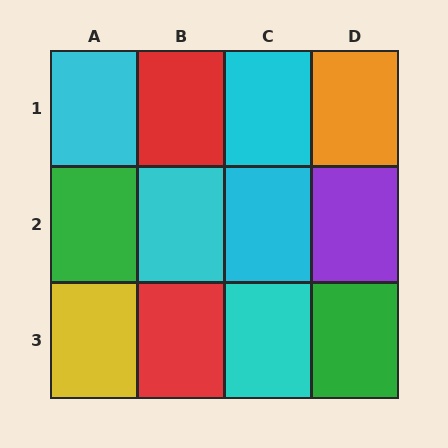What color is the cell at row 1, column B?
Red.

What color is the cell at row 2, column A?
Green.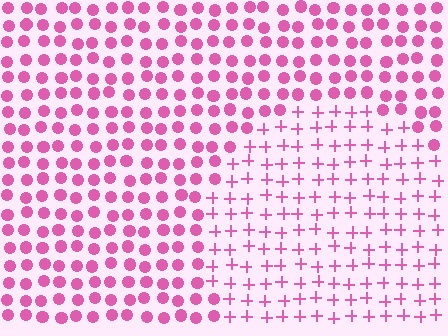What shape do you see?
I see a circle.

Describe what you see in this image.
The image is filled with small pink elements arranged in a uniform grid. A circle-shaped region contains plus signs, while the surrounding area contains circles. The boundary is defined purely by the change in element shape.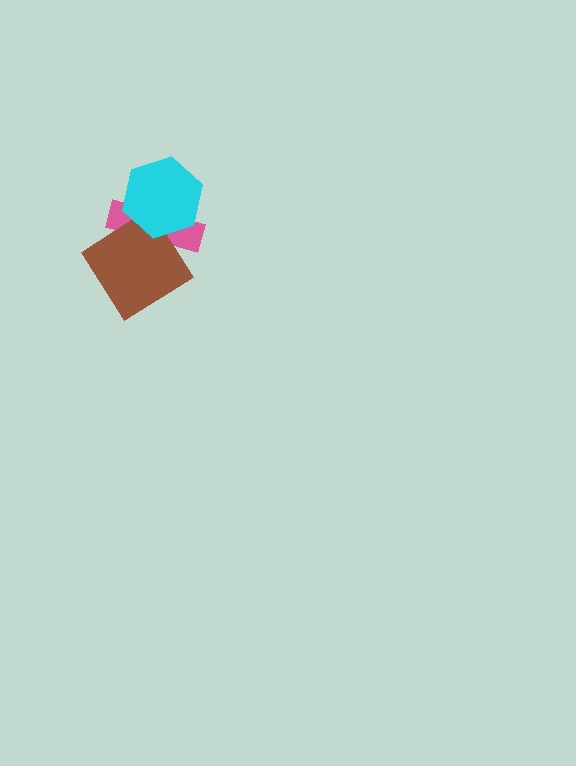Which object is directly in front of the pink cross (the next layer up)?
The brown diamond is directly in front of the pink cross.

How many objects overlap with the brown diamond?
2 objects overlap with the brown diamond.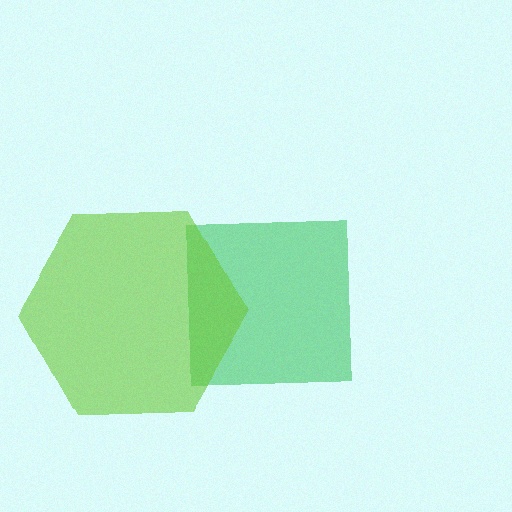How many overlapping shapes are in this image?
There are 2 overlapping shapes in the image.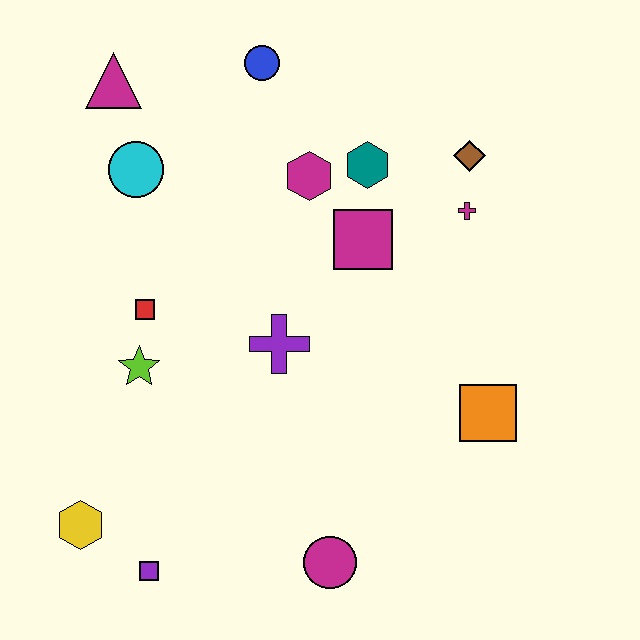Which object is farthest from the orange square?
The magenta triangle is farthest from the orange square.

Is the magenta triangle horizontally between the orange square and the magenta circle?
No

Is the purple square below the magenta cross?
Yes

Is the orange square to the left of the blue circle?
No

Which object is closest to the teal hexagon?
The magenta hexagon is closest to the teal hexagon.